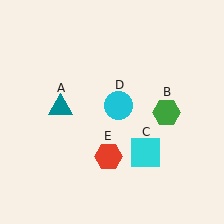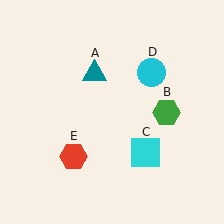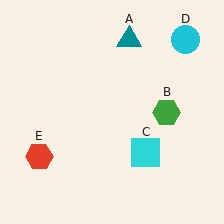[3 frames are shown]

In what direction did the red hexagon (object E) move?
The red hexagon (object E) moved left.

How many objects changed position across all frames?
3 objects changed position: teal triangle (object A), cyan circle (object D), red hexagon (object E).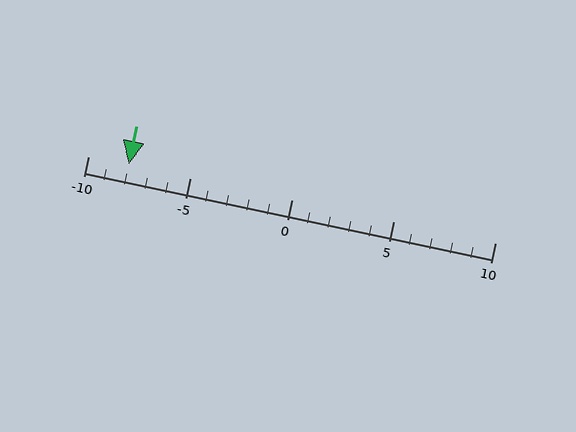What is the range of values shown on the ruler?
The ruler shows values from -10 to 10.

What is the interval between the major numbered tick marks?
The major tick marks are spaced 5 units apart.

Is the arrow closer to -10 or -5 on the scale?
The arrow is closer to -10.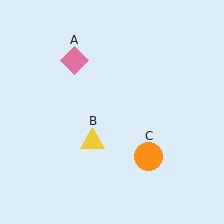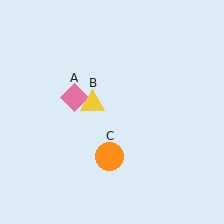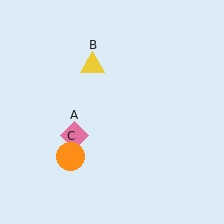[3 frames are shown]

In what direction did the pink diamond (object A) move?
The pink diamond (object A) moved down.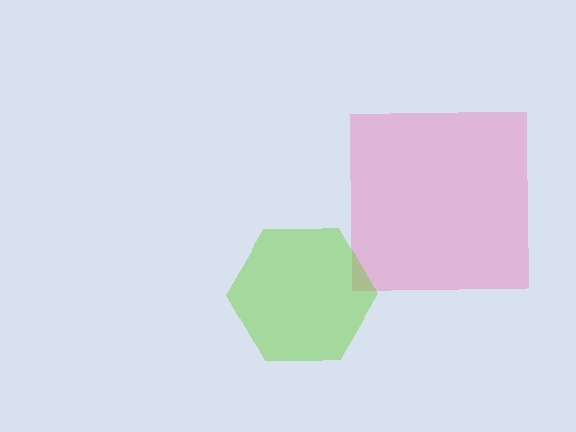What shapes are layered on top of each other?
The layered shapes are: a pink square, a lime hexagon.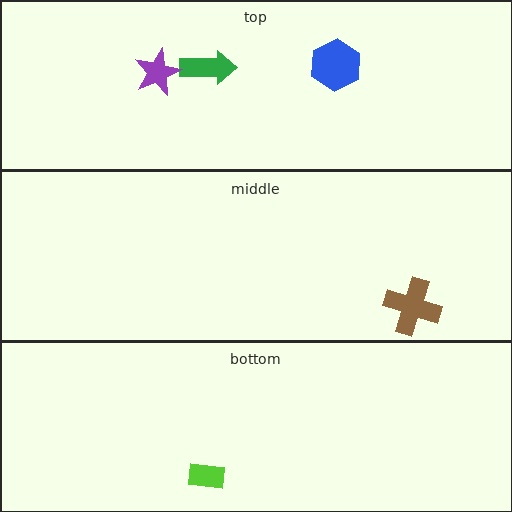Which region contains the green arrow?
The top region.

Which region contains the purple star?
The top region.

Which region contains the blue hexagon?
The top region.